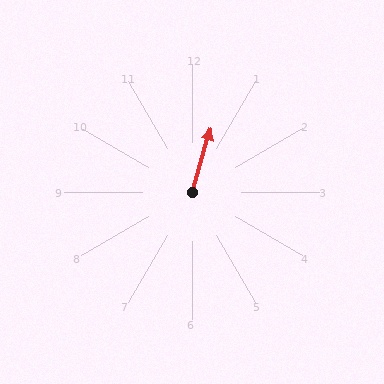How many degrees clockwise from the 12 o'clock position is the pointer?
Approximately 16 degrees.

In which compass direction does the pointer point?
North.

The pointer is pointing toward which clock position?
Roughly 1 o'clock.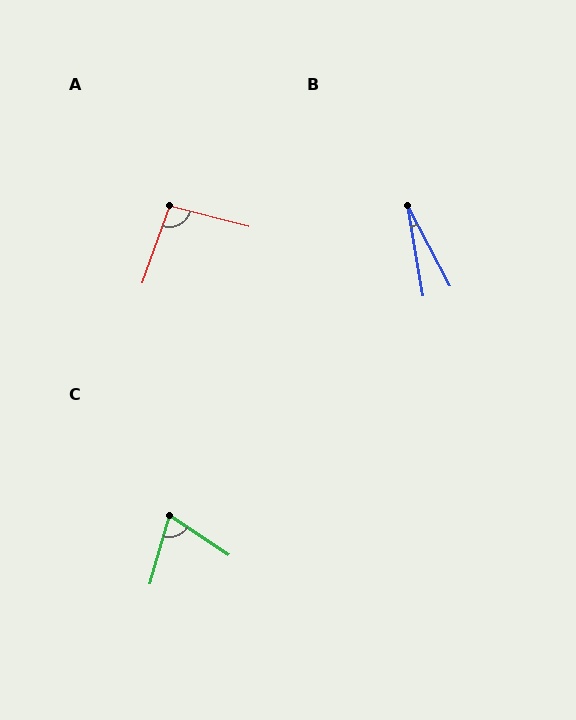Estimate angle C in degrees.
Approximately 72 degrees.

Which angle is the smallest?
B, at approximately 18 degrees.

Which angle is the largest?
A, at approximately 96 degrees.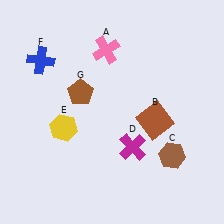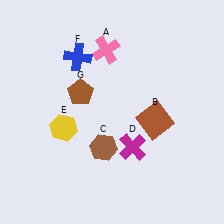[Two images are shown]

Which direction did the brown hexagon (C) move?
The brown hexagon (C) moved left.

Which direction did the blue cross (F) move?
The blue cross (F) moved right.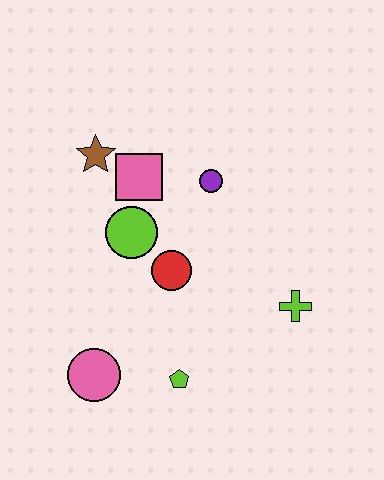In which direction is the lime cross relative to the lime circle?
The lime cross is to the right of the lime circle.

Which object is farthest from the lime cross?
The brown star is farthest from the lime cross.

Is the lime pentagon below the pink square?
Yes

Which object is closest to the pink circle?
The lime pentagon is closest to the pink circle.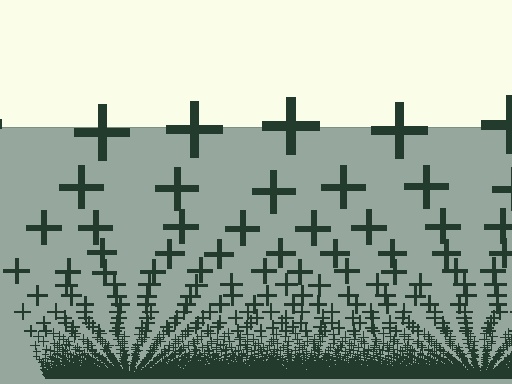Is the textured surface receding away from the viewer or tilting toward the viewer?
The surface appears to tilt toward the viewer. Texture elements get larger and sparser toward the top.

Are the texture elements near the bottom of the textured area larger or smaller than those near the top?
Smaller. The gradient is inverted — elements near the bottom are smaller and denser.